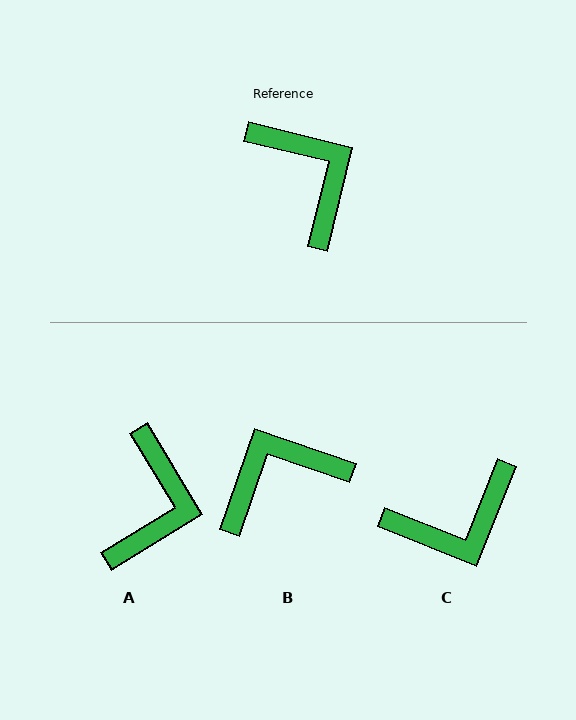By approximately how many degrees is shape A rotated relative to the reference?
Approximately 45 degrees clockwise.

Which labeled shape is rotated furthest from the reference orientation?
C, about 98 degrees away.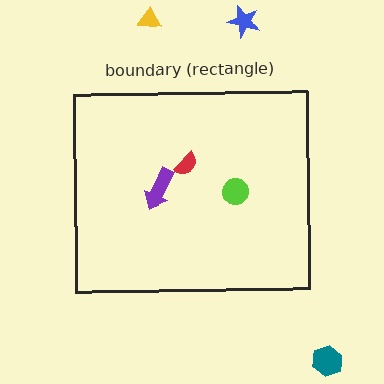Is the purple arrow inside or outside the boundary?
Inside.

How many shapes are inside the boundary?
3 inside, 3 outside.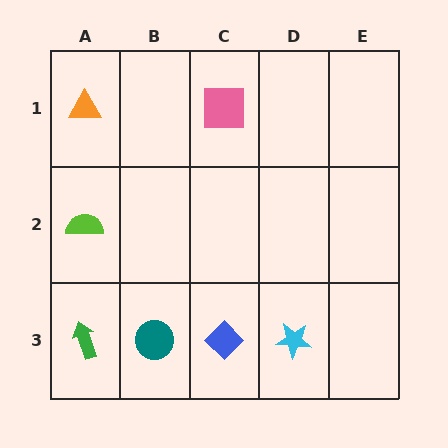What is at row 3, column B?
A teal circle.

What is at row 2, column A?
A lime semicircle.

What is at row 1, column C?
A pink square.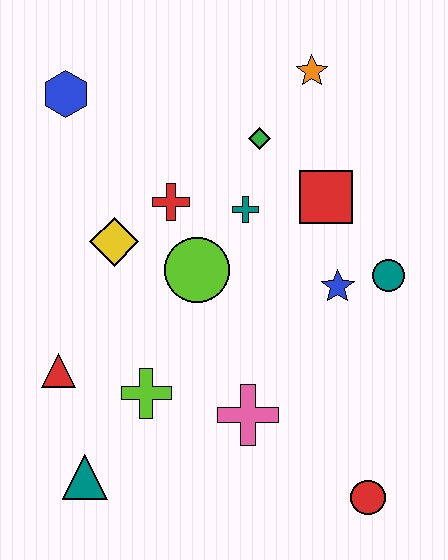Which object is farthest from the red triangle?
The orange star is farthest from the red triangle.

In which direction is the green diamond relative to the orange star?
The green diamond is below the orange star.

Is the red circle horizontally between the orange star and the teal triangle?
No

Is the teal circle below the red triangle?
No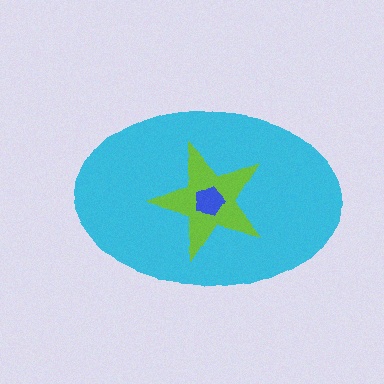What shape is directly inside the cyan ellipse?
The lime star.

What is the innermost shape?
The blue pentagon.